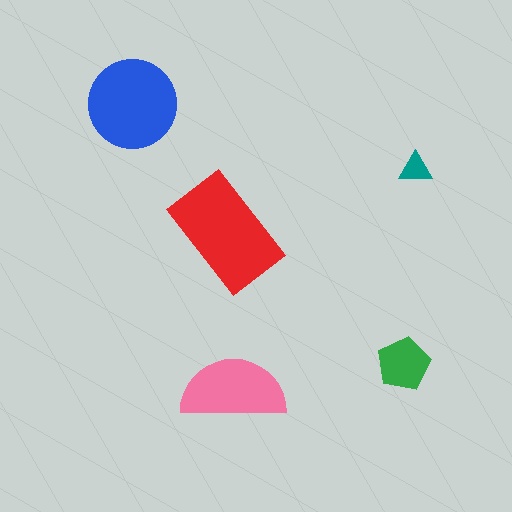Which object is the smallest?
The teal triangle.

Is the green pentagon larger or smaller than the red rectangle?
Smaller.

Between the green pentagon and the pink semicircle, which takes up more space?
The pink semicircle.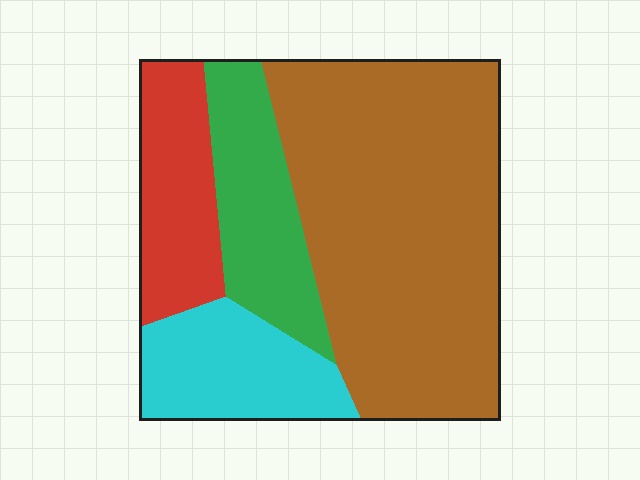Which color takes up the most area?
Brown, at roughly 55%.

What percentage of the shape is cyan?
Cyan covers 15% of the shape.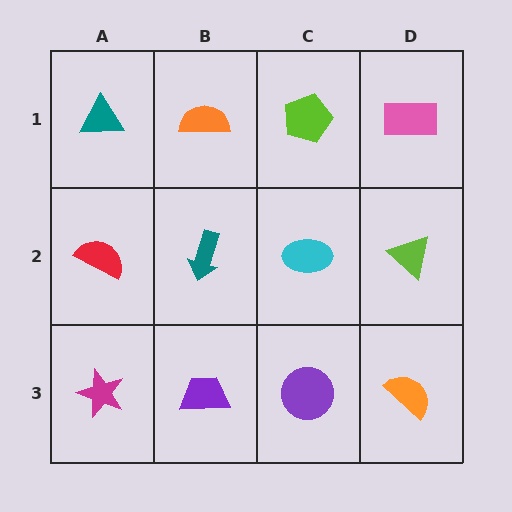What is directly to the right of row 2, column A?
A teal arrow.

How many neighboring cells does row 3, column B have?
3.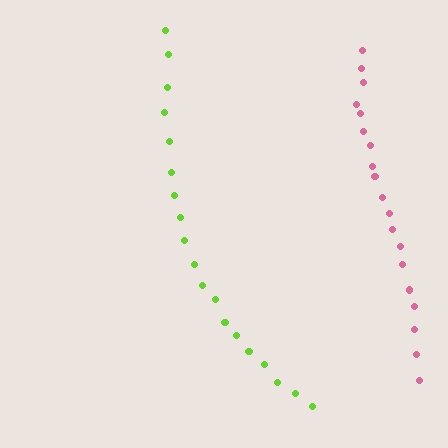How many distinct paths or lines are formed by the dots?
There are 2 distinct paths.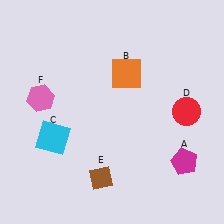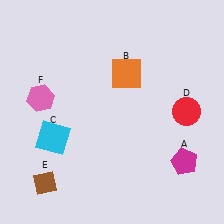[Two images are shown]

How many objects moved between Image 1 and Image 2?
1 object moved between the two images.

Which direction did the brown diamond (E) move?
The brown diamond (E) moved left.